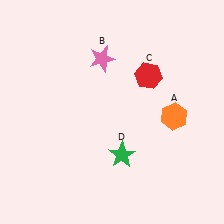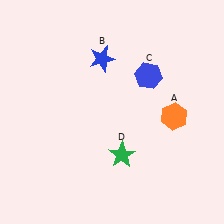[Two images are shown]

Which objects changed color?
B changed from pink to blue. C changed from red to blue.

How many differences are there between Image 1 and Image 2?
There are 2 differences between the two images.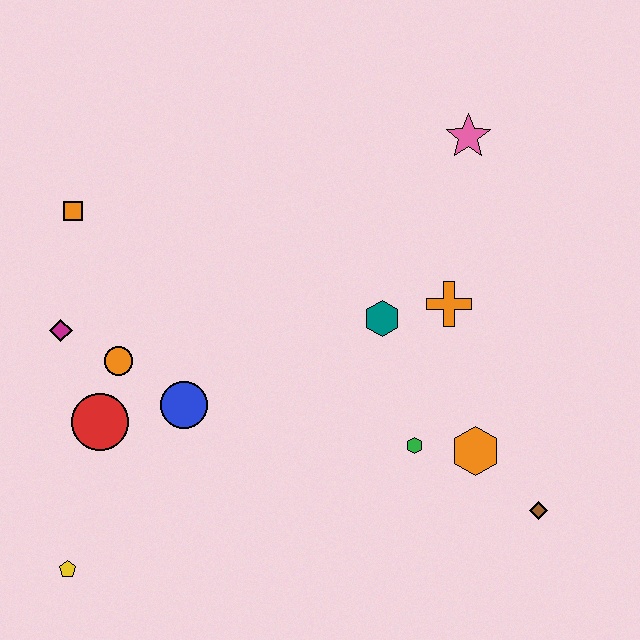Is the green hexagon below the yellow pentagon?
No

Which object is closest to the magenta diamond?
The orange circle is closest to the magenta diamond.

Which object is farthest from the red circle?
The pink star is farthest from the red circle.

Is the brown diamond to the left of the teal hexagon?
No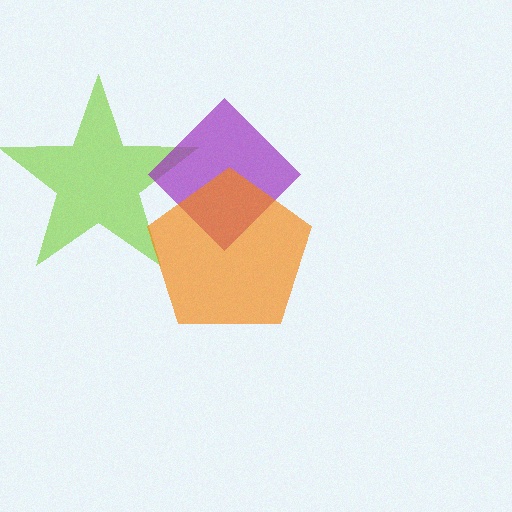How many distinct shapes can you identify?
There are 3 distinct shapes: a lime star, a purple diamond, an orange pentagon.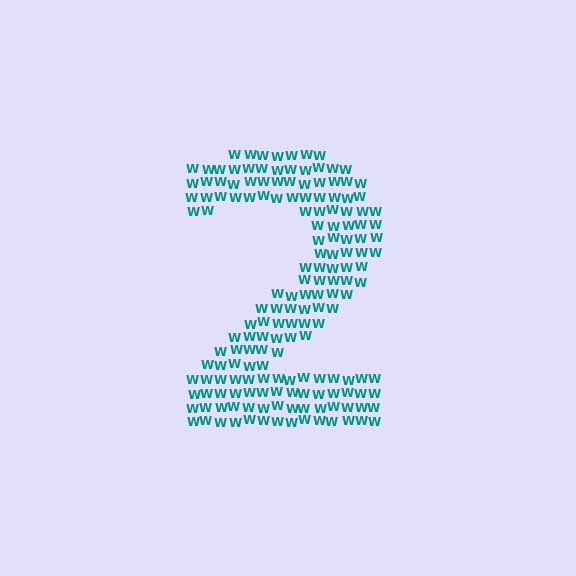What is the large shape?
The large shape is the digit 2.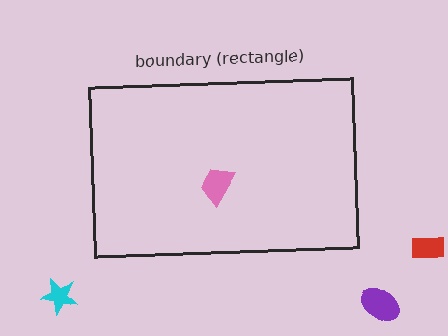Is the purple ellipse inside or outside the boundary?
Outside.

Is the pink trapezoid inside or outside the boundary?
Inside.